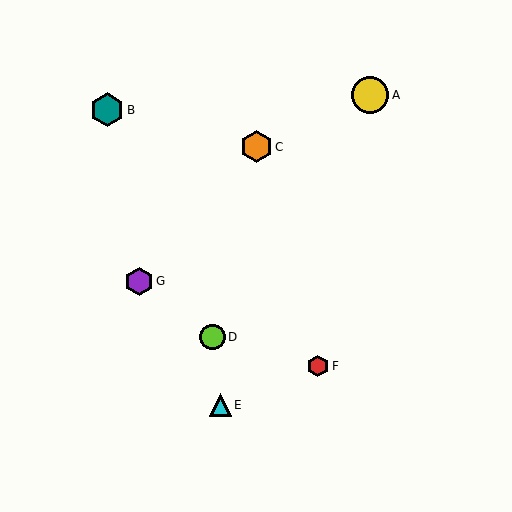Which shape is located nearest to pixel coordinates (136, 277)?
The purple hexagon (labeled G) at (139, 281) is nearest to that location.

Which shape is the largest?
The yellow circle (labeled A) is the largest.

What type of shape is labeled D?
Shape D is a lime circle.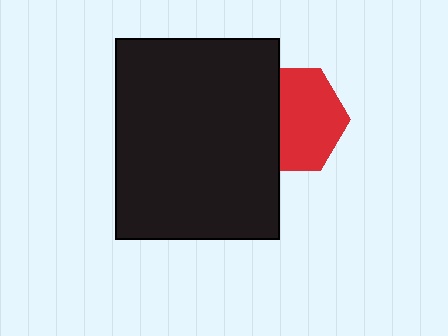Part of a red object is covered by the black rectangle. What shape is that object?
It is a hexagon.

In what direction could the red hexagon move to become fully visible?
The red hexagon could move right. That would shift it out from behind the black rectangle entirely.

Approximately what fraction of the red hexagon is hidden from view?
Roughly 37% of the red hexagon is hidden behind the black rectangle.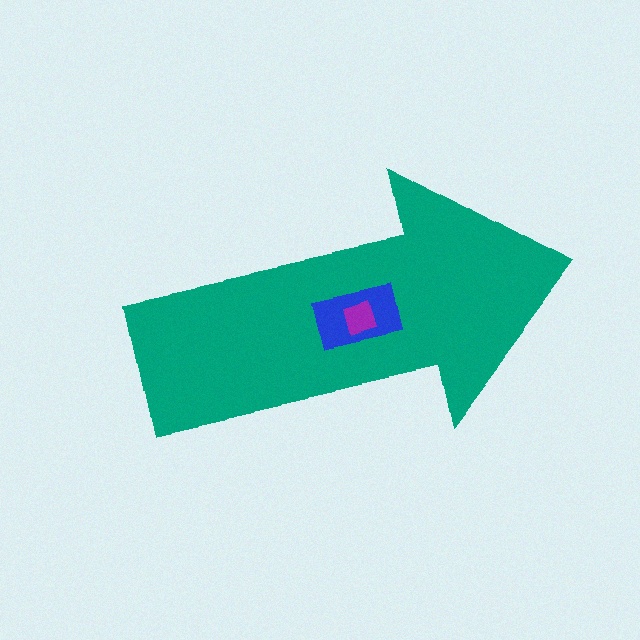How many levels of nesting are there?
3.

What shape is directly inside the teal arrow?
The blue rectangle.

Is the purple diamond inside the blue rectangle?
Yes.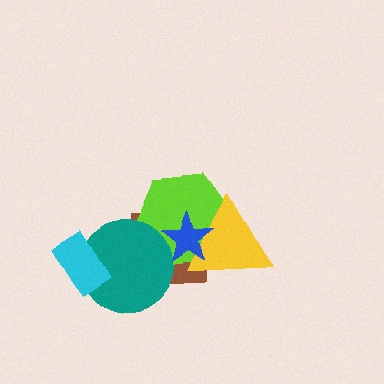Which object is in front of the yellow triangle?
The blue star is in front of the yellow triangle.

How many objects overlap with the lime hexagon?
4 objects overlap with the lime hexagon.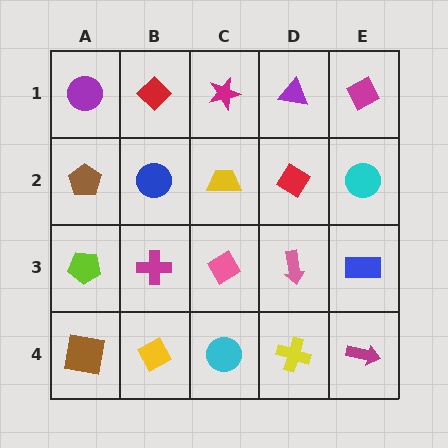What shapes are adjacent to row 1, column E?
A cyan circle (row 2, column E), a purple triangle (row 1, column D).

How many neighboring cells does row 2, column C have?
4.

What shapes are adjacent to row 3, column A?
A brown pentagon (row 2, column A), a brown square (row 4, column A), a magenta cross (row 3, column B).